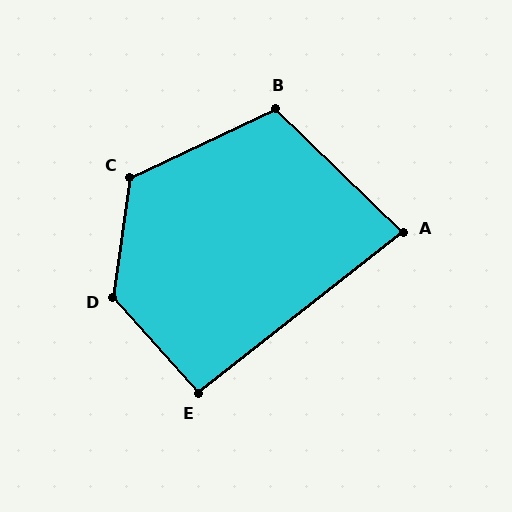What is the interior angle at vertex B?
Approximately 110 degrees (obtuse).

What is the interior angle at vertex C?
Approximately 123 degrees (obtuse).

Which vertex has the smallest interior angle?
A, at approximately 82 degrees.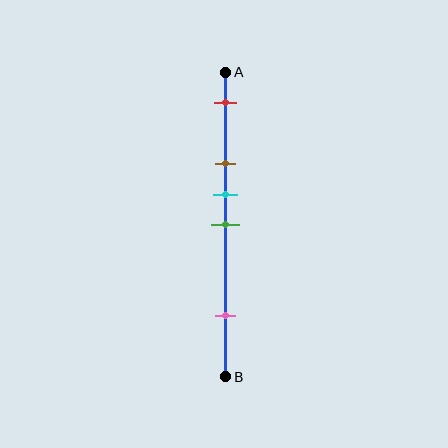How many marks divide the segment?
There are 5 marks dividing the segment.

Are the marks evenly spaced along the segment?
No, the marks are not evenly spaced.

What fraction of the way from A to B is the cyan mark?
The cyan mark is approximately 40% (0.4) of the way from A to B.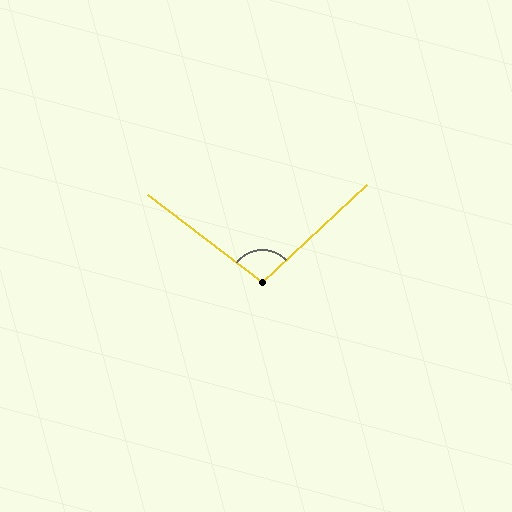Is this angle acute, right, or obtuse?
It is obtuse.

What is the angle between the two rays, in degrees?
Approximately 100 degrees.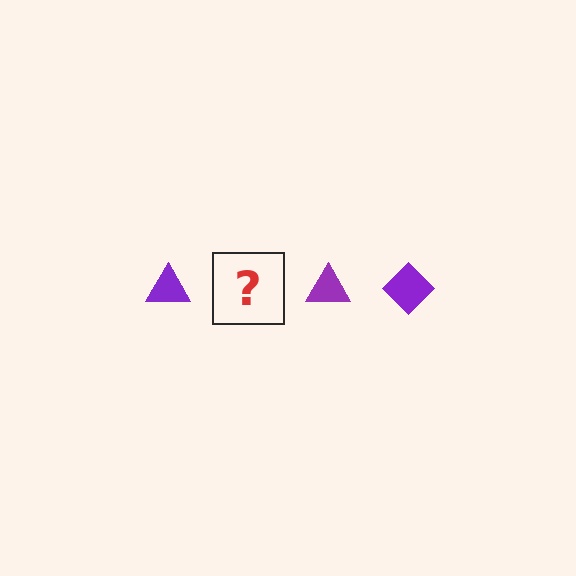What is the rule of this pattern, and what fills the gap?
The rule is that the pattern cycles through triangle, diamond shapes in purple. The gap should be filled with a purple diamond.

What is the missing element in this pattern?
The missing element is a purple diamond.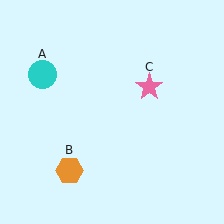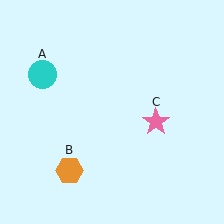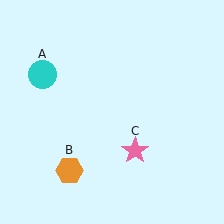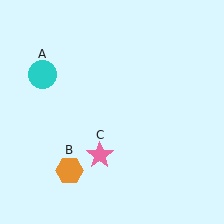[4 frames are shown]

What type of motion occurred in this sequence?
The pink star (object C) rotated clockwise around the center of the scene.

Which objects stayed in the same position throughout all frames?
Cyan circle (object A) and orange hexagon (object B) remained stationary.